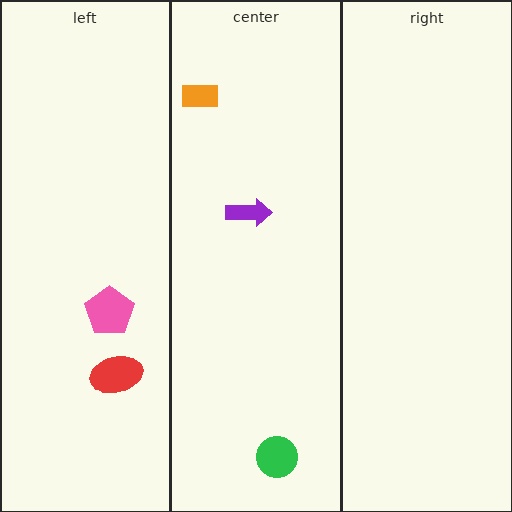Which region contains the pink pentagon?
The left region.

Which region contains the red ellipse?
The left region.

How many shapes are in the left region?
2.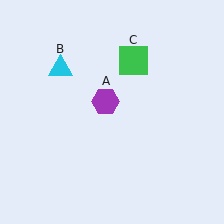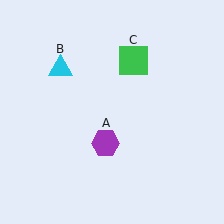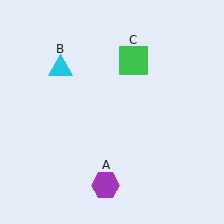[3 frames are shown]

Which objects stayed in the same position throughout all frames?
Cyan triangle (object B) and green square (object C) remained stationary.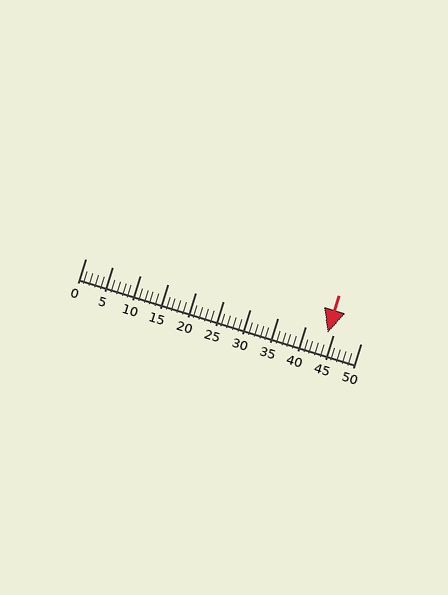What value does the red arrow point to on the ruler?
The red arrow points to approximately 44.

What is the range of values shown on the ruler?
The ruler shows values from 0 to 50.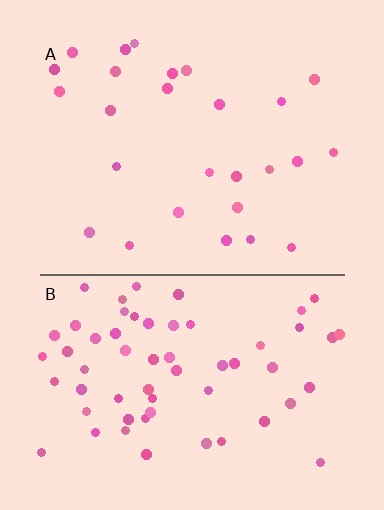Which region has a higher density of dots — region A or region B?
B (the bottom).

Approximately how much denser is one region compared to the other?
Approximately 2.3× — region B over region A.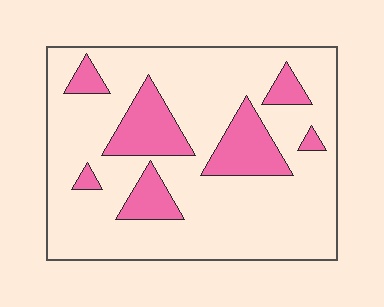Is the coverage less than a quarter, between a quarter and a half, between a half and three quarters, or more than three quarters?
Less than a quarter.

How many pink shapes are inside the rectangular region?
7.